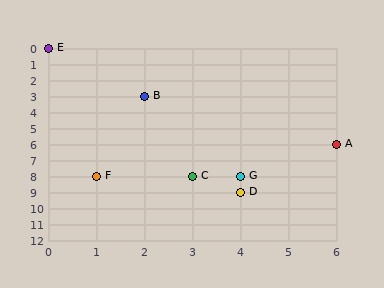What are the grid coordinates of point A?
Point A is at grid coordinates (6, 6).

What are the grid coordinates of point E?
Point E is at grid coordinates (0, 0).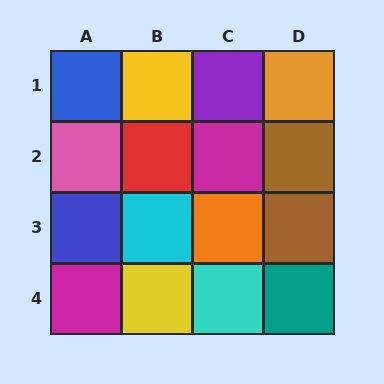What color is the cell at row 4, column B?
Yellow.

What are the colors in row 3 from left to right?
Blue, cyan, orange, brown.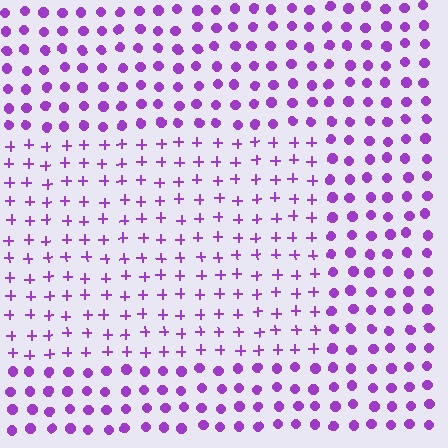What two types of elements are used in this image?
The image uses plus signs inside the rectangle region and circles outside it.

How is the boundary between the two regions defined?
The boundary is defined by a change in element shape: plus signs inside vs. circles outside. All elements share the same color and spacing.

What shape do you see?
I see a rectangle.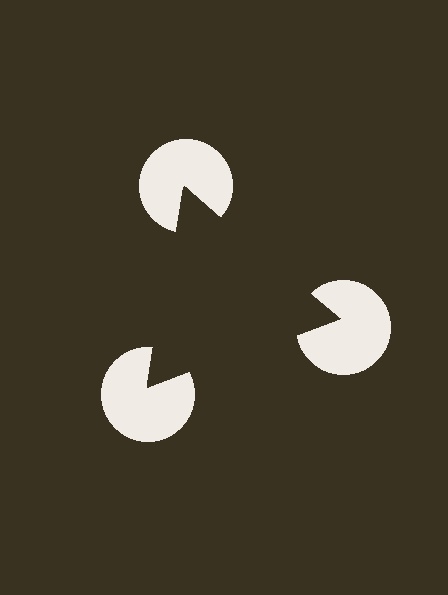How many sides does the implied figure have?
3 sides.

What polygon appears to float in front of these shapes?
An illusory triangle — its edges are inferred from the aligned wedge cuts in the pac-man discs, not physically drawn.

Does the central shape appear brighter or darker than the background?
It typically appears slightly darker than the background, even though no actual brightness change is drawn.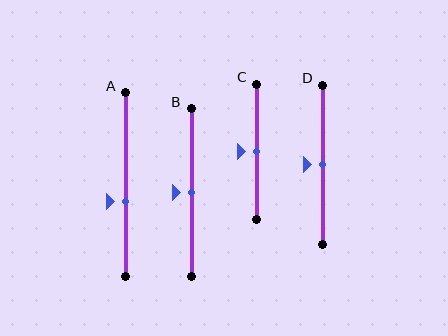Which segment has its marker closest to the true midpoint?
Segment B has its marker closest to the true midpoint.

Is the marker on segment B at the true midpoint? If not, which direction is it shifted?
Yes, the marker on segment B is at the true midpoint.